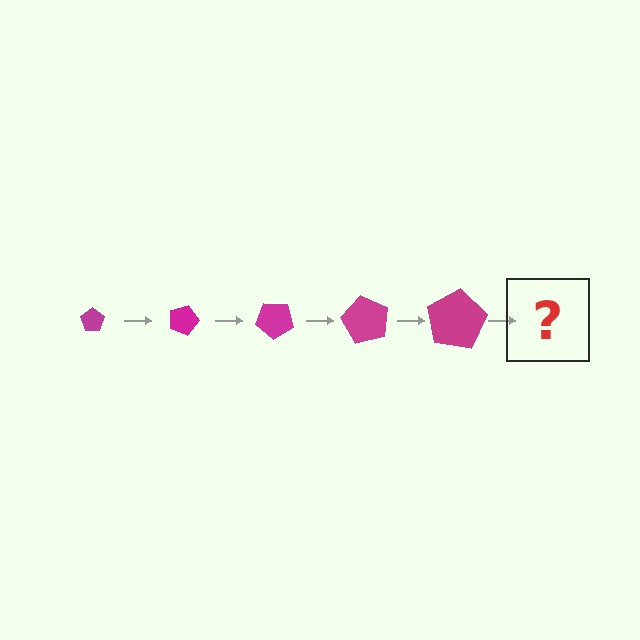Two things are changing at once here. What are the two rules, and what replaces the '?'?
The two rules are that the pentagon grows larger each step and it rotates 20 degrees each step. The '?' should be a pentagon, larger than the previous one and rotated 100 degrees from the start.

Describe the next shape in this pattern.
It should be a pentagon, larger than the previous one and rotated 100 degrees from the start.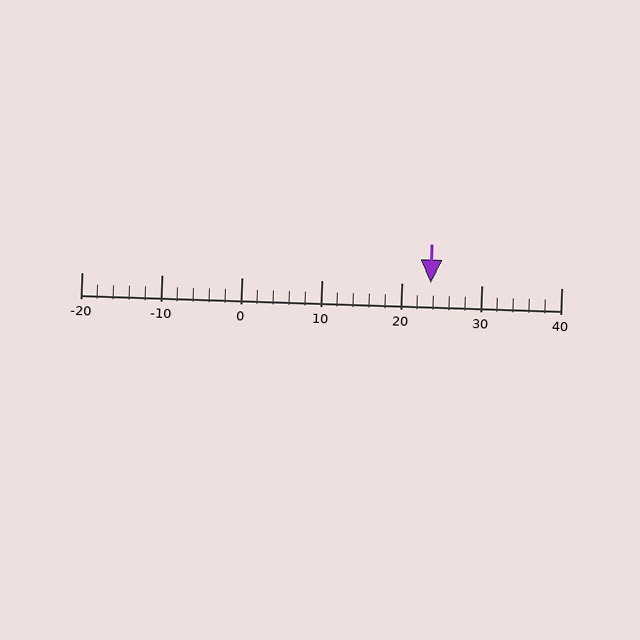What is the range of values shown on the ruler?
The ruler shows values from -20 to 40.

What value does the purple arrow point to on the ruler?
The purple arrow points to approximately 24.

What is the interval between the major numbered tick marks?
The major tick marks are spaced 10 units apart.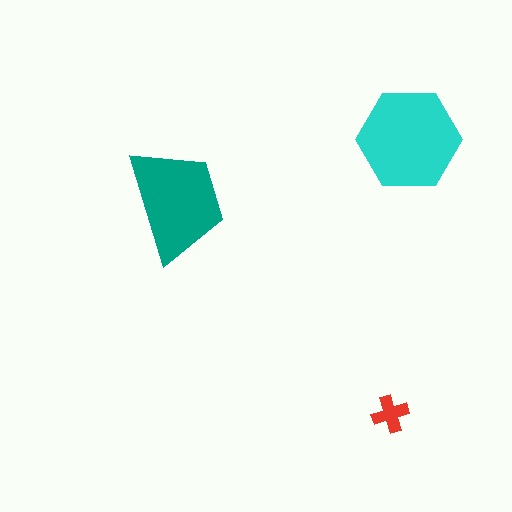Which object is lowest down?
The red cross is bottommost.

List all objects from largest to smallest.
The cyan hexagon, the teal trapezoid, the red cross.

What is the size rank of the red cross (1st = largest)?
3rd.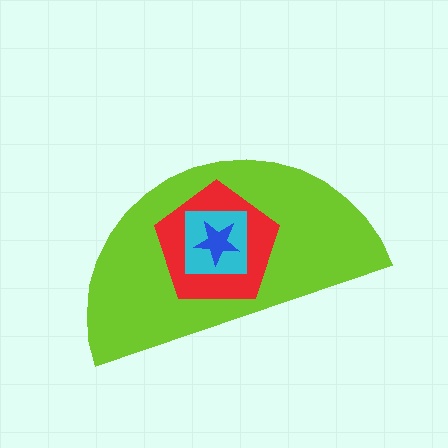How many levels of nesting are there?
4.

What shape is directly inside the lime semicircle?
The red pentagon.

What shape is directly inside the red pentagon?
The cyan square.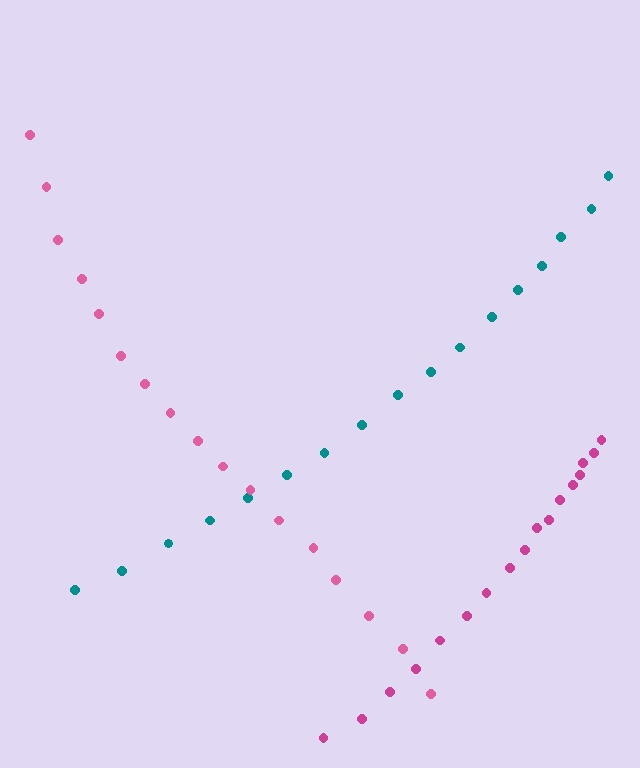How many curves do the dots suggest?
There are 3 distinct paths.